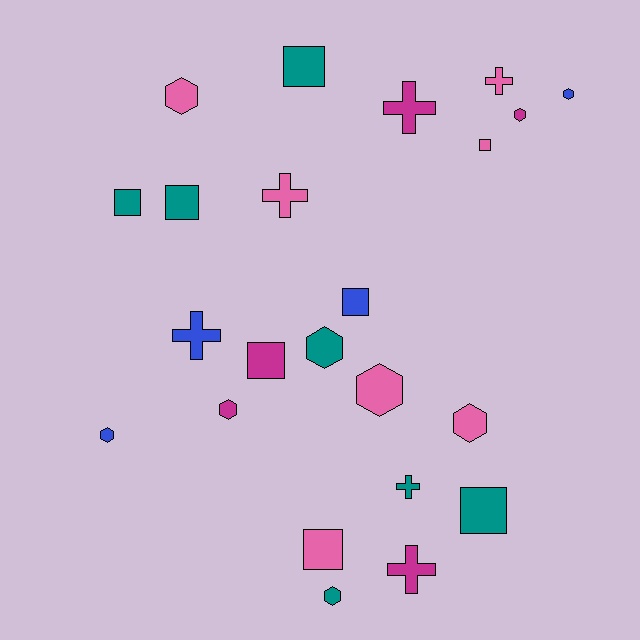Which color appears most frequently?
Teal, with 7 objects.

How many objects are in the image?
There are 23 objects.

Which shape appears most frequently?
Hexagon, with 9 objects.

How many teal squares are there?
There are 4 teal squares.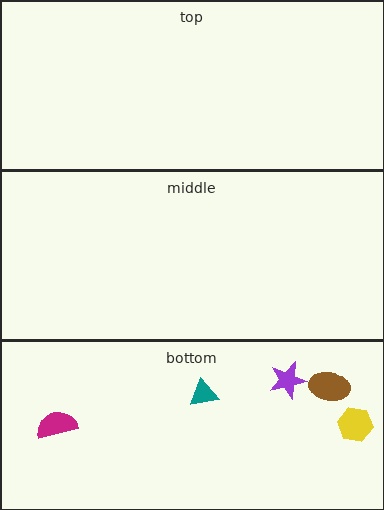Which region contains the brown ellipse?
The bottom region.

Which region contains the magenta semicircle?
The bottom region.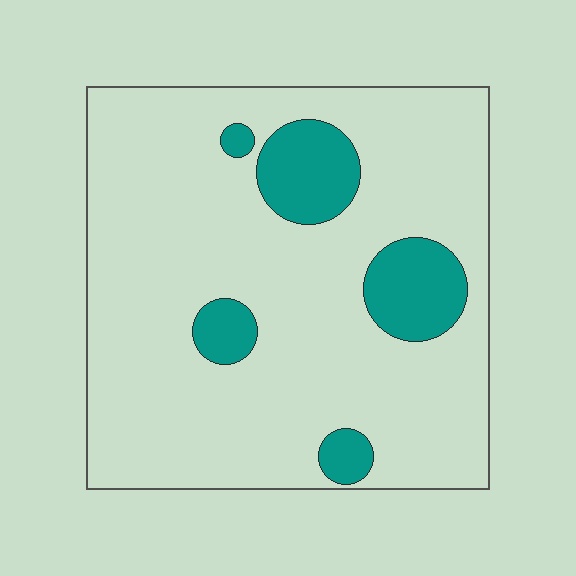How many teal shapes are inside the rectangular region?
5.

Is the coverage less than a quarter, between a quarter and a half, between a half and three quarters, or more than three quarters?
Less than a quarter.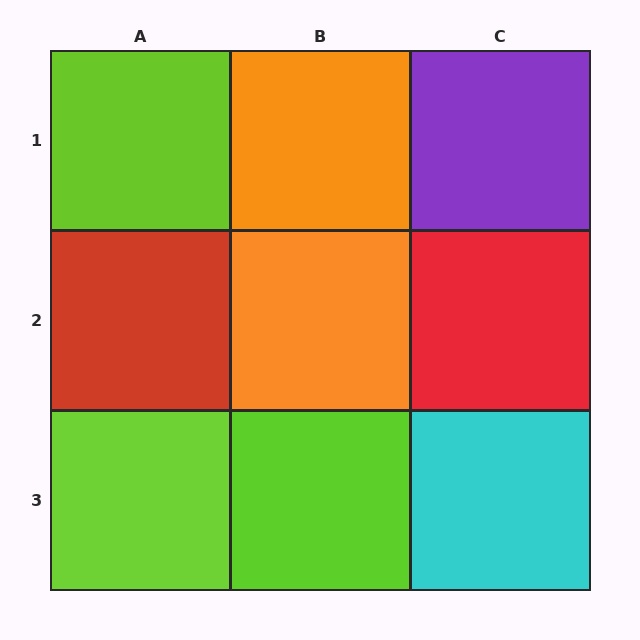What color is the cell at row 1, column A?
Lime.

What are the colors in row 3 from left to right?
Lime, lime, cyan.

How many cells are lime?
3 cells are lime.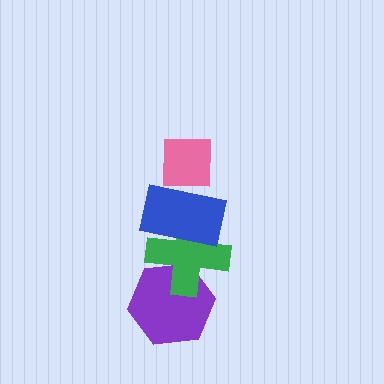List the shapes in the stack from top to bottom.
From top to bottom: the pink square, the blue rectangle, the green cross, the purple hexagon.